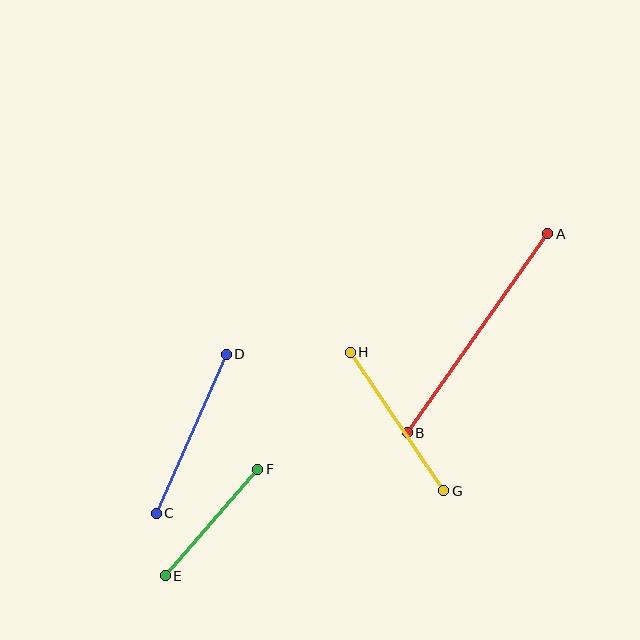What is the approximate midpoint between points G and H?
The midpoint is at approximately (397, 422) pixels.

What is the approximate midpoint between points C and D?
The midpoint is at approximately (191, 434) pixels.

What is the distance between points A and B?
The distance is approximately 243 pixels.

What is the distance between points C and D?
The distance is approximately 174 pixels.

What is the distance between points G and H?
The distance is approximately 167 pixels.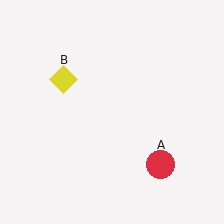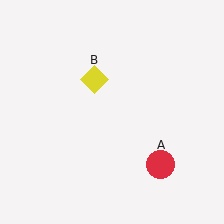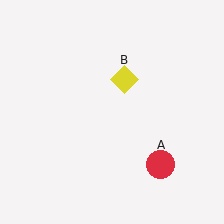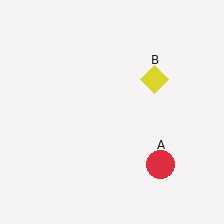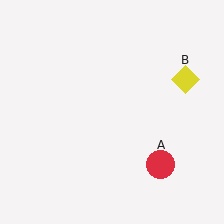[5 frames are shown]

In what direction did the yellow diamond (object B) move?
The yellow diamond (object B) moved right.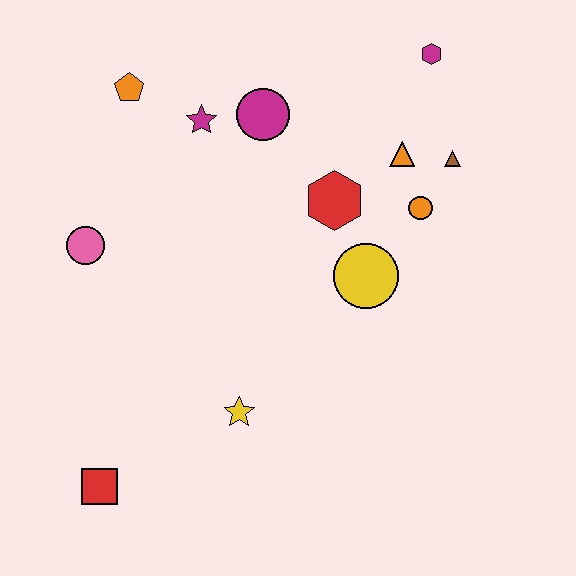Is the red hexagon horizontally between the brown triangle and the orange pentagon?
Yes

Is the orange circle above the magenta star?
No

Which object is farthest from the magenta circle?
The red square is farthest from the magenta circle.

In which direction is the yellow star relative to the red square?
The yellow star is to the right of the red square.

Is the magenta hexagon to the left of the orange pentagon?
No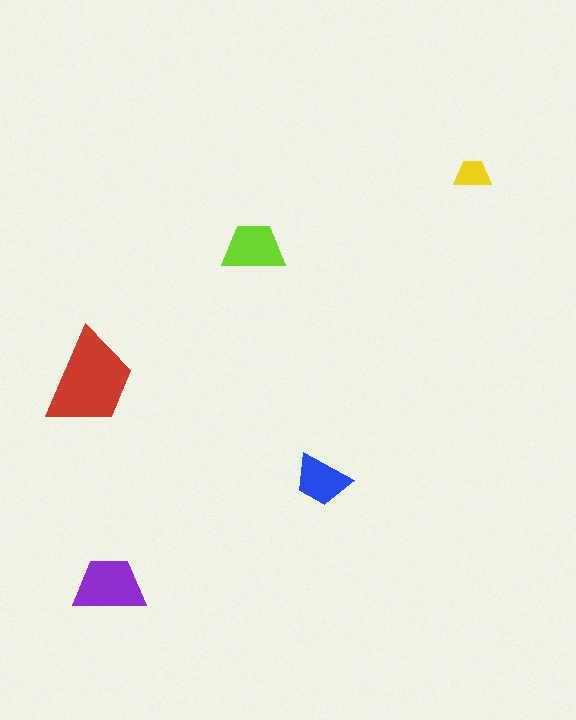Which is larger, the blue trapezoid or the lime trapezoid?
The lime one.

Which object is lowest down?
The purple trapezoid is bottommost.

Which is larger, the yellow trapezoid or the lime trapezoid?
The lime one.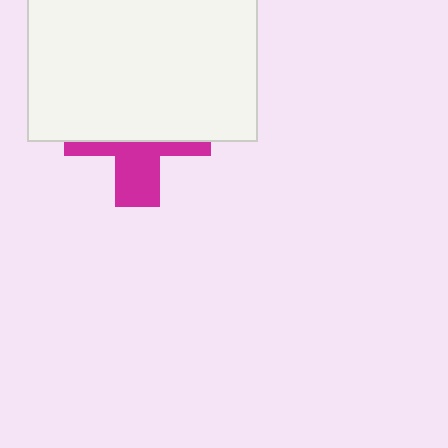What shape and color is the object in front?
The object in front is a white rectangle.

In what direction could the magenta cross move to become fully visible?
The magenta cross could move down. That would shift it out from behind the white rectangle entirely.